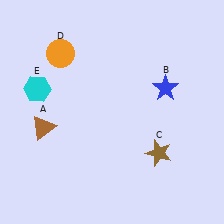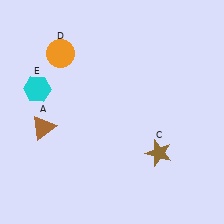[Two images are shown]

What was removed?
The blue star (B) was removed in Image 2.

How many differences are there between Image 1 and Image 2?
There is 1 difference between the two images.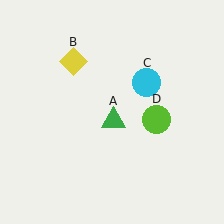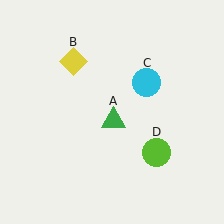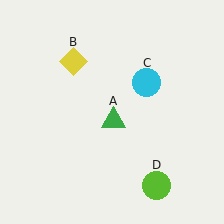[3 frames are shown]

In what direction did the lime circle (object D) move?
The lime circle (object D) moved down.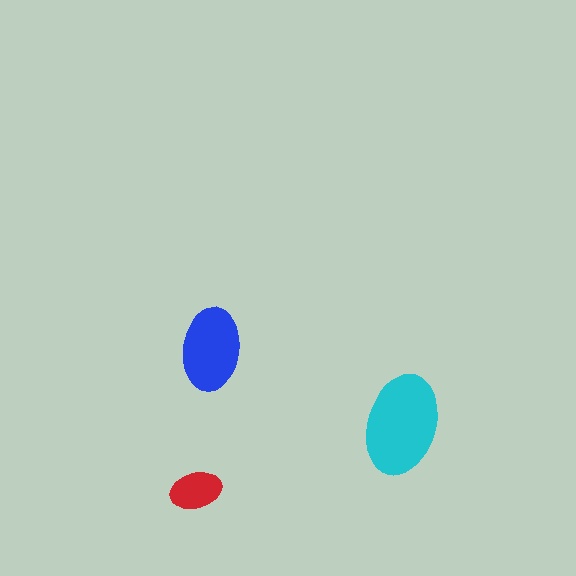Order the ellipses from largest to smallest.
the cyan one, the blue one, the red one.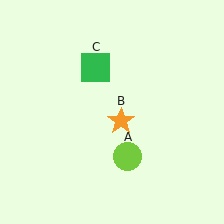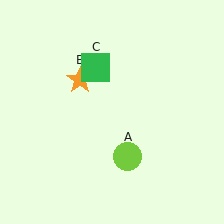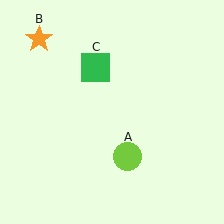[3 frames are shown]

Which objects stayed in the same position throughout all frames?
Lime circle (object A) and green square (object C) remained stationary.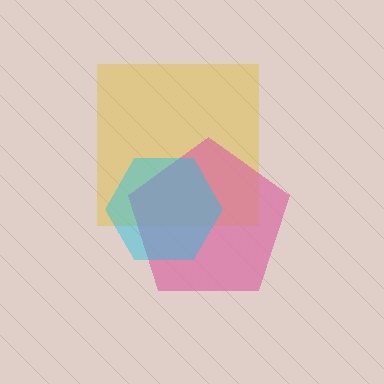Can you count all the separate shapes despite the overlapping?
Yes, there are 3 separate shapes.